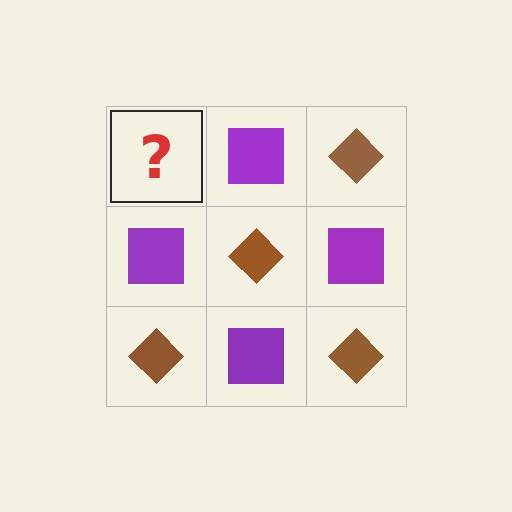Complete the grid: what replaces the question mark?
The question mark should be replaced with a brown diamond.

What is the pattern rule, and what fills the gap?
The rule is that it alternates brown diamond and purple square in a checkerboard pattern. The gap should be filled with a brown diamond.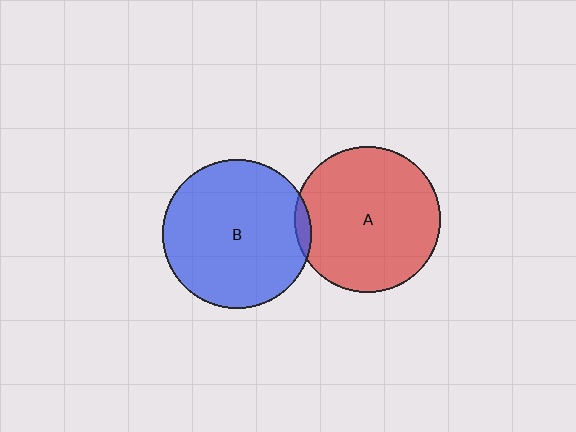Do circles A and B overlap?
Yes.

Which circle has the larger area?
Circle B (blue).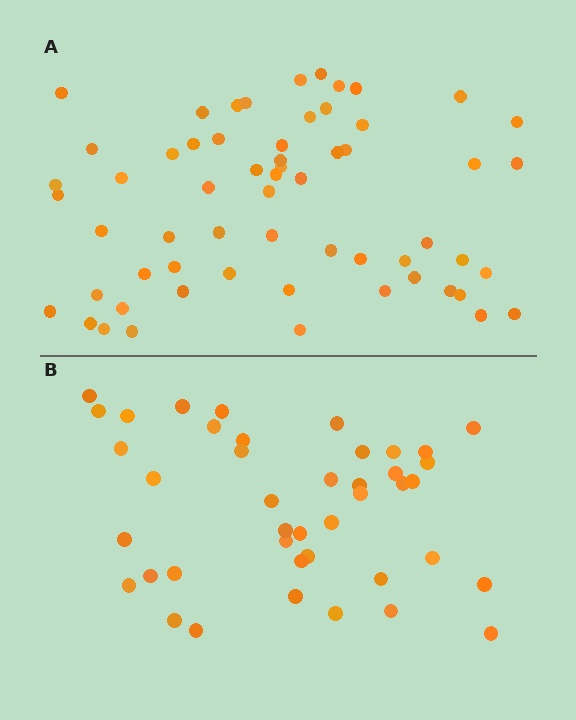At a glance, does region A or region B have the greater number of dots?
Region A (the top region) has more dots.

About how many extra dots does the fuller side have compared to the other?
Region A has approximately 20 more dots than region B.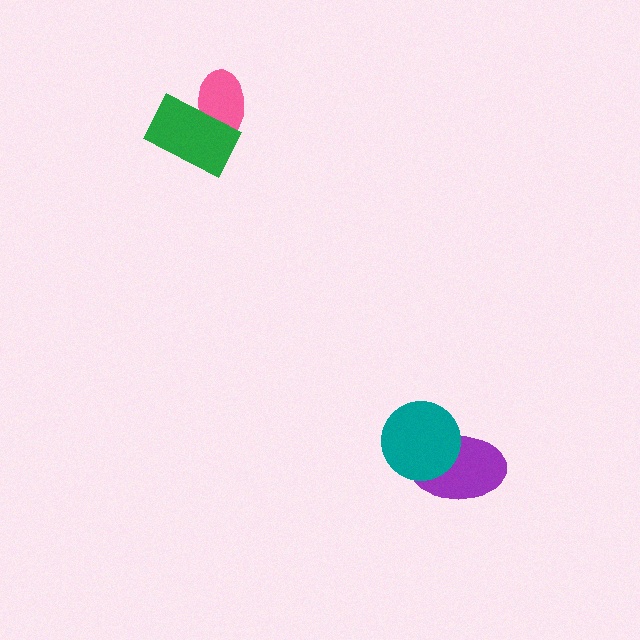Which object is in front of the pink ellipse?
The green rectangle is in front of the pink ellipse.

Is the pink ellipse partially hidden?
Yes, it is partially covered by another shape.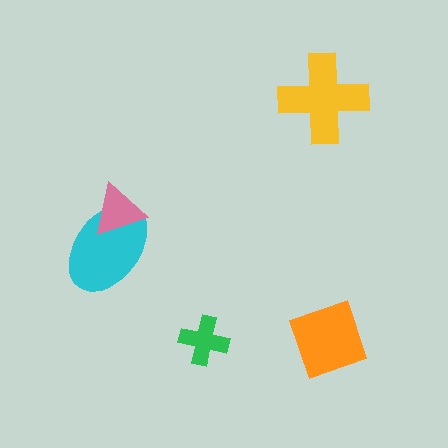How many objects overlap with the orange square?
0 objects overlap with the orange square.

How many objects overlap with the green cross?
0 objects overlap with the green cross.